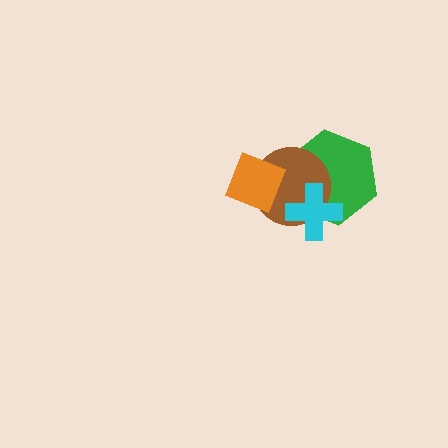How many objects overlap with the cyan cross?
2 objects overlap with the cyan cross.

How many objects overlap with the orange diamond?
1 object overlaps with the orange diamond.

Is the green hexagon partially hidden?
Yes, it is partially covered by another shape.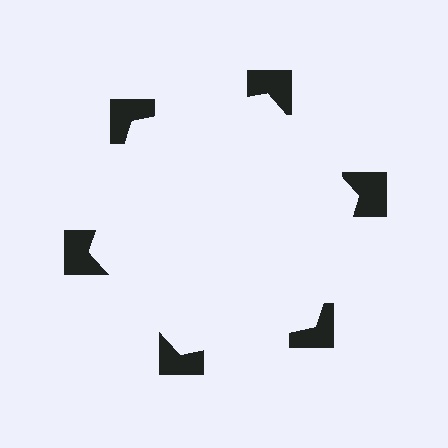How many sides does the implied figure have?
6 sides.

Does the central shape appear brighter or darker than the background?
It typically appears slightly brighter than the background, even though no actual brightness change is drawn.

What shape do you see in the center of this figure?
An illusory hexagon — its edges are inferred from the aligned wedge cuts in the notched squares, not physically drawn.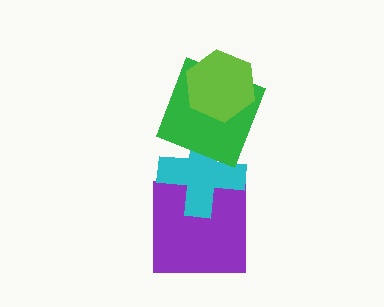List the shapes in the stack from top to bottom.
From top to bottom: the lime hexagon, the green square, the cyan cross, the purple square.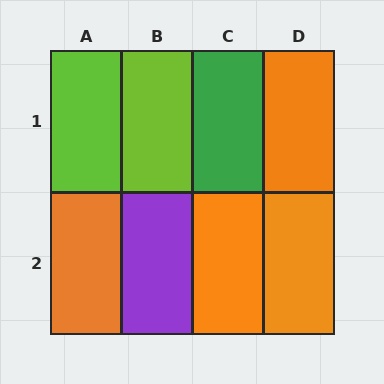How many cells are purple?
1 cell is purple.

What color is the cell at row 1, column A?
Lime.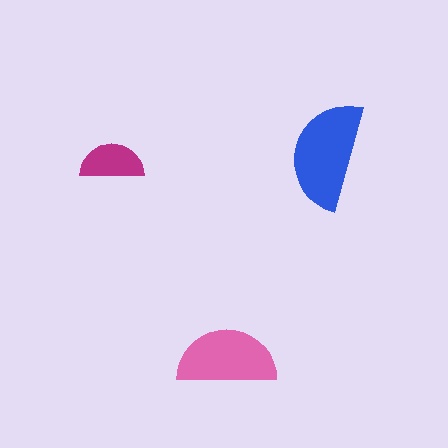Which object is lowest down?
The pink semicircle is bottommost.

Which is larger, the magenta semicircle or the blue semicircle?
The blue one.